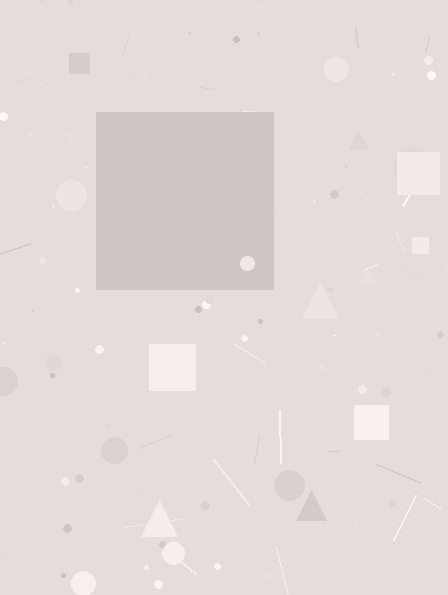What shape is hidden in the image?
A square is hidden in the image.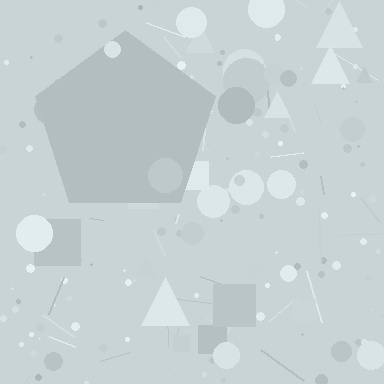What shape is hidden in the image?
A pentagon is hidden in the image.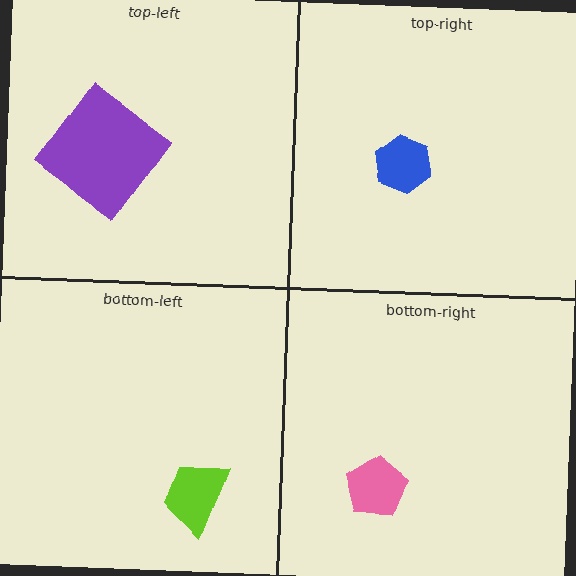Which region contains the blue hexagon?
The top-right region.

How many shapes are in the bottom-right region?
1.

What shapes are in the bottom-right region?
The pink pentagon.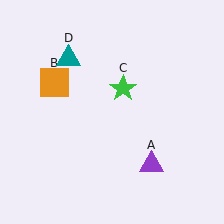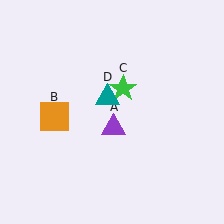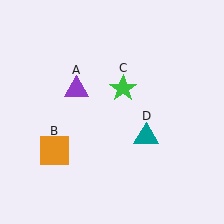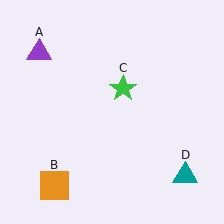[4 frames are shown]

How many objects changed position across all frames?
3 objects changed position: purple triangle (object A), orange square (object B), teal triangle (object D).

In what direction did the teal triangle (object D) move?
The teal triangle (object D) moved down and to the right.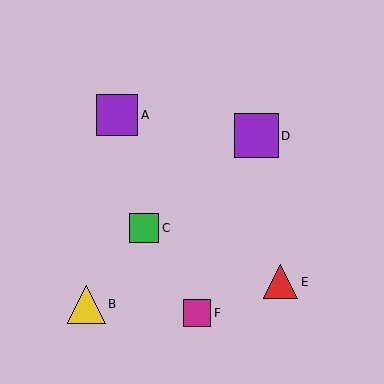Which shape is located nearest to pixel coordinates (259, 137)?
The purple square (labeled D) at (257, 136) is nearest to that location.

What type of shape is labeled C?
Shape C is a green square.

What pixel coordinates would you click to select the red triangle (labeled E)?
Click at (281, 282) to select the red triangle E.